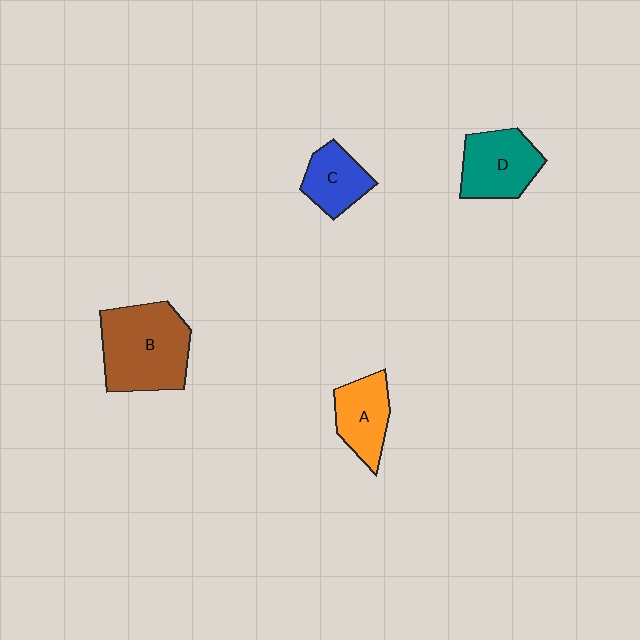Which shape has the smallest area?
Shape C (blue).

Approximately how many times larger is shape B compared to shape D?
Approximately 1.5 times.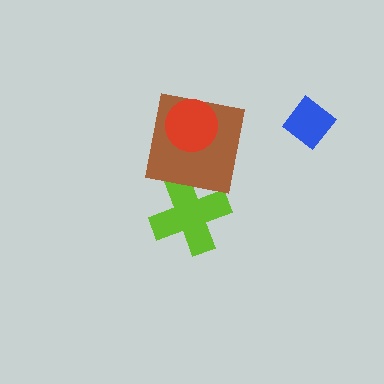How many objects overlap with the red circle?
1 object overlaps with the red circle.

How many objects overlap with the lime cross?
1 object overlaps with the lime cross.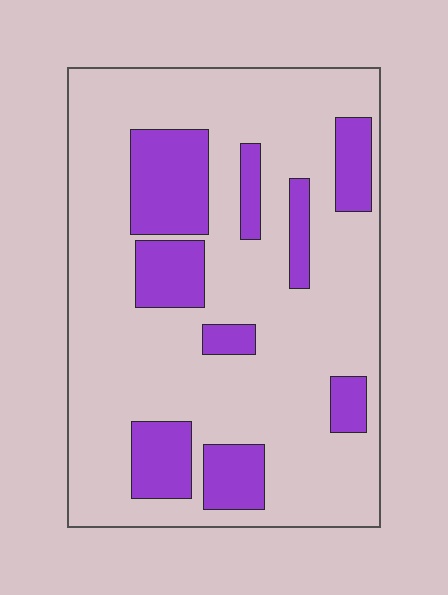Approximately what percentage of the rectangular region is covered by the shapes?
Approximately 25%.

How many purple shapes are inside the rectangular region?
9.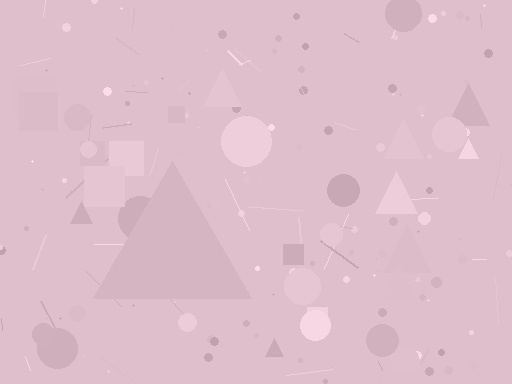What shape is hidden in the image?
A triangle is hidden in the image.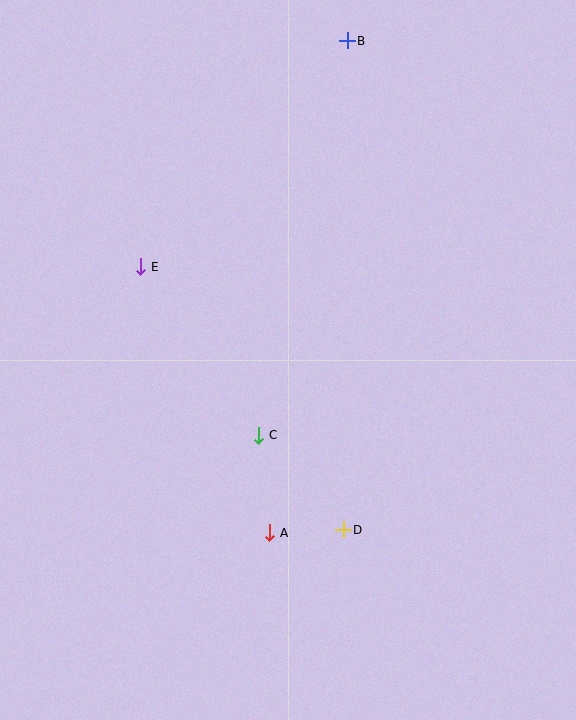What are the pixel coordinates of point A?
Point A is at (270, 533).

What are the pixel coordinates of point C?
Point C is at (259, 435).